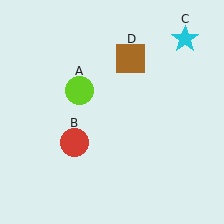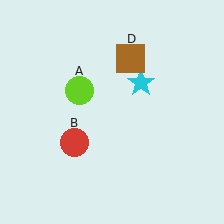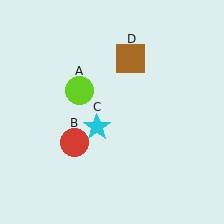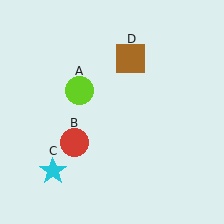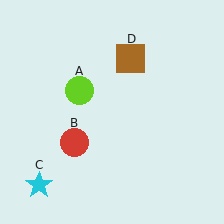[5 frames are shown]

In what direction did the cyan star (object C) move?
The cyan star (object C) moved down and to the left.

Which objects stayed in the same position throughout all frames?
Lime circle (object A) and red circle (object B) and brown square (object D) remained stationary.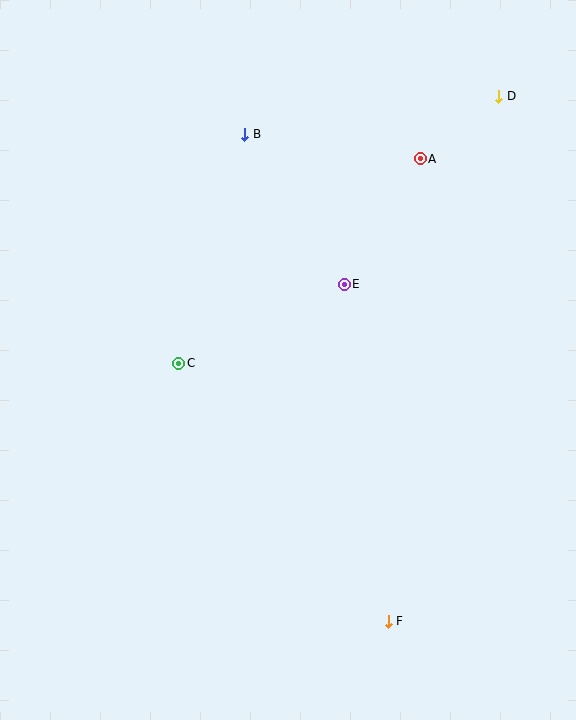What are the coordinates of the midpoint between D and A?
The midpoint between D and A is at (459, 128).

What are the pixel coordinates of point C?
Point C is at (179, 363).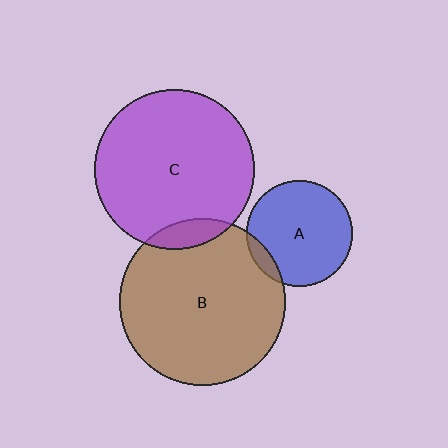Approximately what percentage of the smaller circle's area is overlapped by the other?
Approximately 10%.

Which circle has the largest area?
Circle B (brown).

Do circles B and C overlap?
Yes.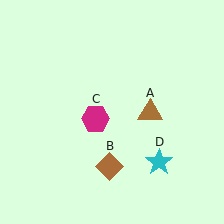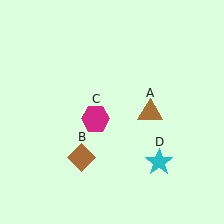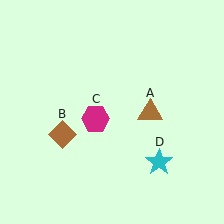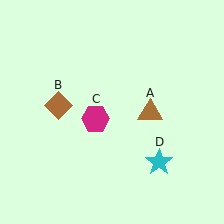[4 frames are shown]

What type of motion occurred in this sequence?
The brown diamond (object B) rotated clockwise around the center of the scene.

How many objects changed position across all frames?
1 object changed position: brown diamond (object B).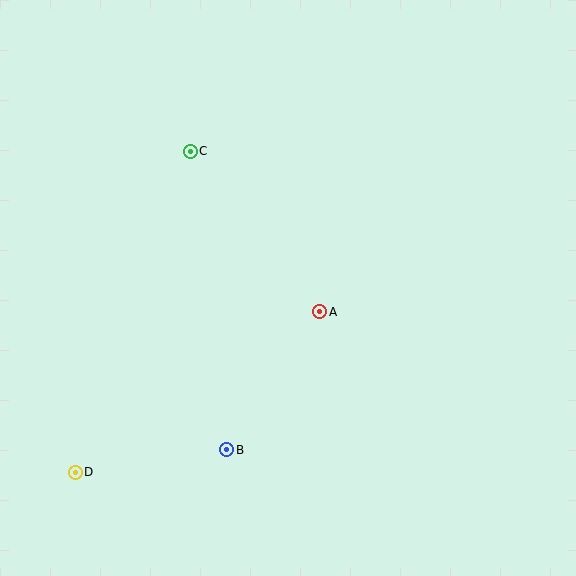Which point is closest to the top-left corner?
Point C is closest to the top-left corner.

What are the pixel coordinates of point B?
Point B is at (227, 450).